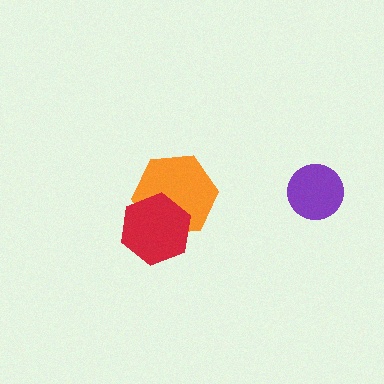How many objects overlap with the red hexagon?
1 object overlaps with the red hexagon.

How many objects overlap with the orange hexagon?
1 object overlaps with the orange hexagon.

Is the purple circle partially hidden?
No, no other shape covers it.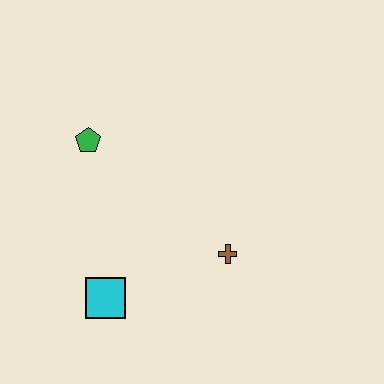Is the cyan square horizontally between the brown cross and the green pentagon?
Yes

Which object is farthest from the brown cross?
The green pentagon is farthest from the brown cross.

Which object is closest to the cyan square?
The brown cross is closest to the cyan square.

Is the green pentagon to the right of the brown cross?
No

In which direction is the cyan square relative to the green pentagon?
The cyan square is below the green pentagon.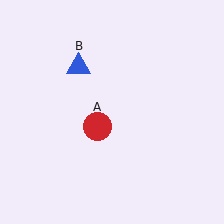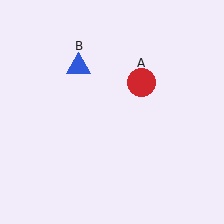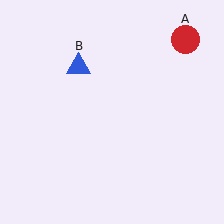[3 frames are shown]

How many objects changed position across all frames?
1 object changed position: red circle (object A).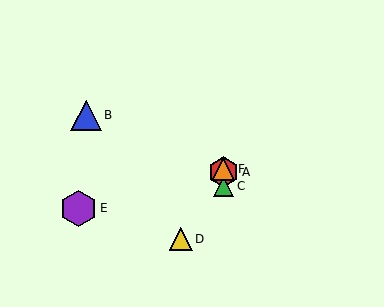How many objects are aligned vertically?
3 objects (A, C, F) are aligned vertically.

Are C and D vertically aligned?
No, C is at x≈223 and D is at x≈181.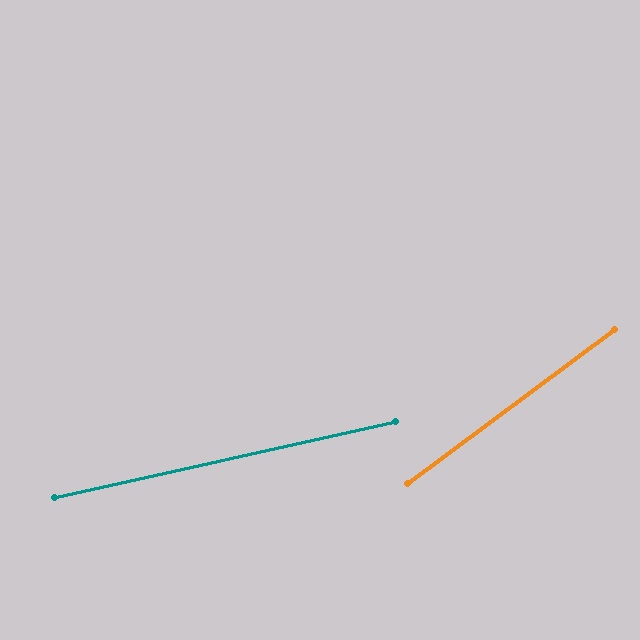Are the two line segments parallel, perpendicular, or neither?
Neither parallel nor perpendicular — they differ by about 24°.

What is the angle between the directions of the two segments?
Approximately 24 degrees.